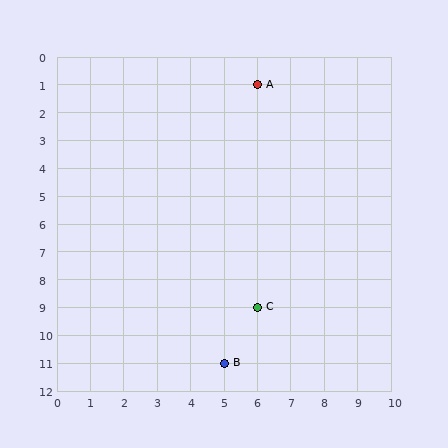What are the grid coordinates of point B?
Point B is at grid coordinates (5, 11).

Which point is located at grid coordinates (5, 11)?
Point B is at (5, 11).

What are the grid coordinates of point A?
Point A is at grid coordinates (6, 1).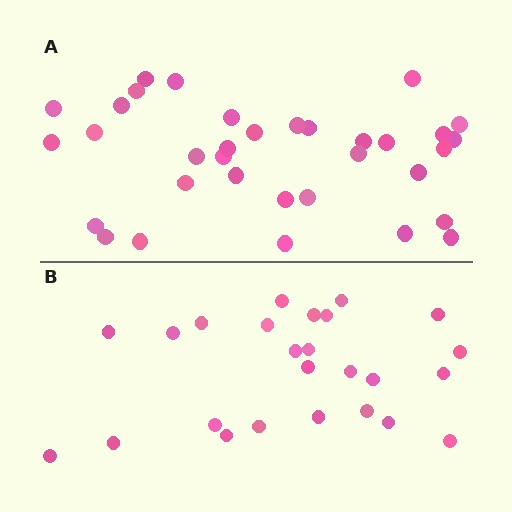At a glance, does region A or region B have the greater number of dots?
Region A (the top region) has more dots.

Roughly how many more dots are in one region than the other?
Region A has roughly 8 or so more dots than region B.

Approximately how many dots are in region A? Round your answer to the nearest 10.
About 30 dots. (The exact count is 34, which rounds to 30.)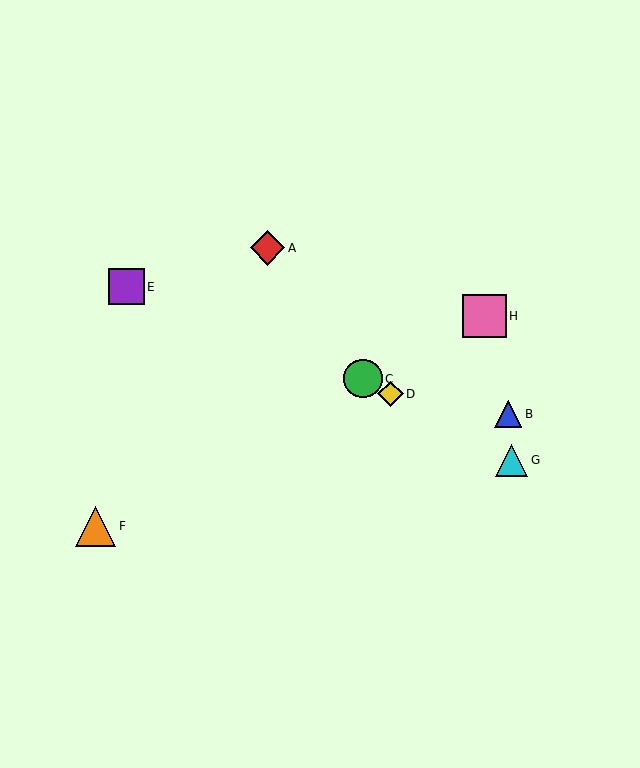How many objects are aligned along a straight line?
3 objects (C, D, G) are aligned along a straight line.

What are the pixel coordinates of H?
Object H is at (485, 316).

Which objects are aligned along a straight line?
Objects C, D, G are aligned along a straight line.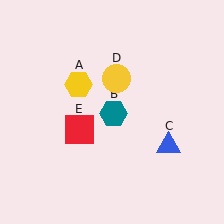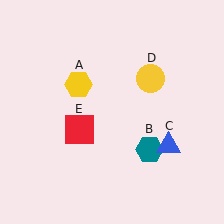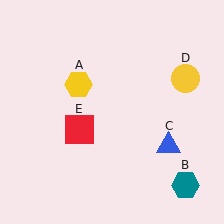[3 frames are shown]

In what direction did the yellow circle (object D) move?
The yellow circle (object D) moved right.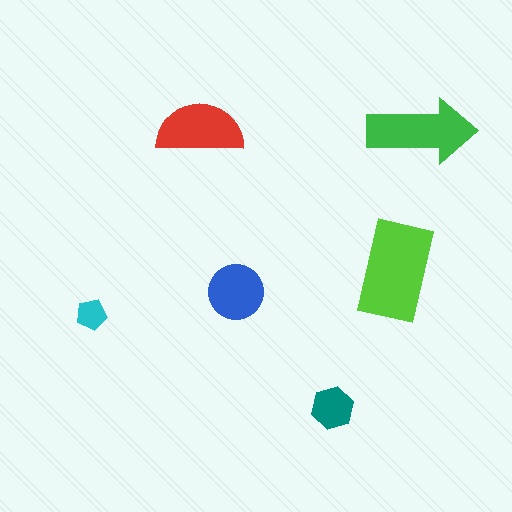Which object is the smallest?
The cyan pentagon.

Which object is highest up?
The red semicircle is topmost.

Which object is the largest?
The lime rectangle.